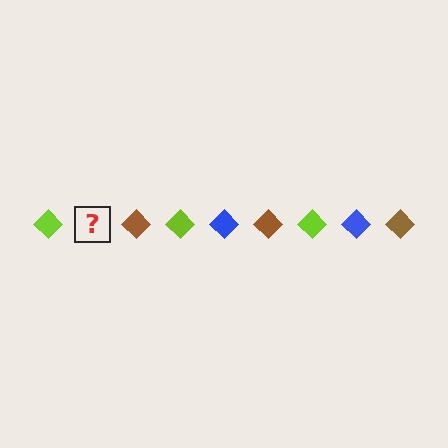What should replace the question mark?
The question mark should be replaced with a blue diamond.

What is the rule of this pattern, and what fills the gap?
The rule is that the pattern cycles through lime, blue, brown diamonds. The gap should be filled with a blue diamond.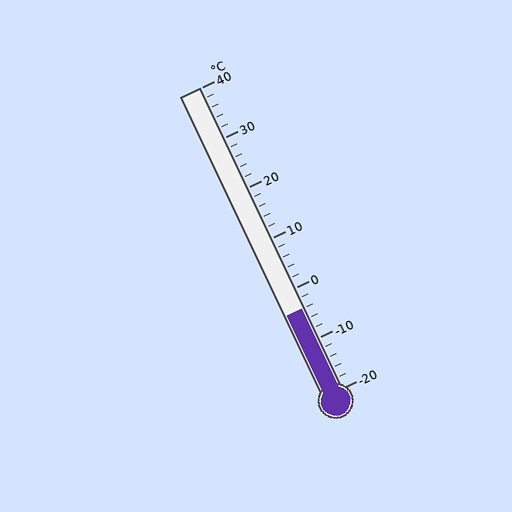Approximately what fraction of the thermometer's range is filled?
The thermometer is filled to approximately 25% of its range.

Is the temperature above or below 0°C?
The temperature is below 0°C.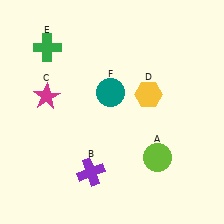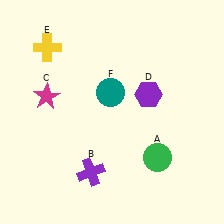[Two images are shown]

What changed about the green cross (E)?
In Image 1, E is green. In Image 2, it changed to yellow.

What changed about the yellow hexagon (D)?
In Image 1, D is yellow. In Image 2, it changed to purple.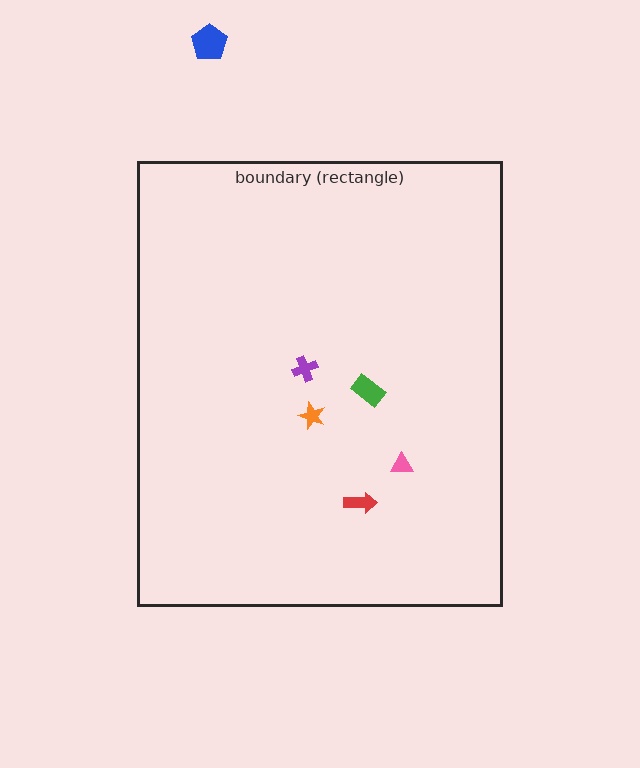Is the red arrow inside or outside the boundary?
Inside.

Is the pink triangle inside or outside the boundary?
Inside.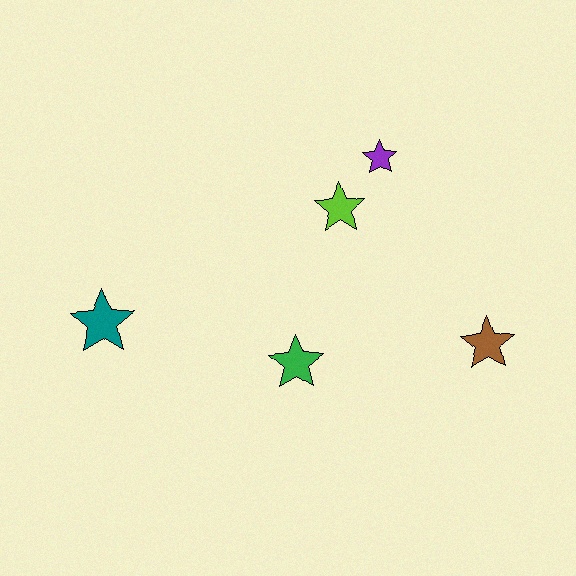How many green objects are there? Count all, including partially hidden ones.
There is 1 green object.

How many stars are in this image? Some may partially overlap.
There are 5 stars.